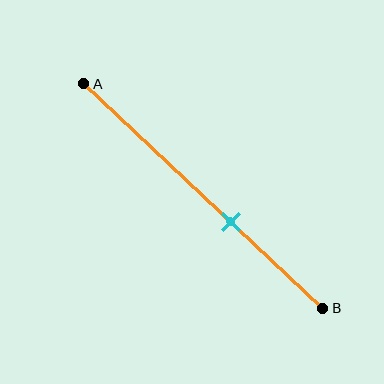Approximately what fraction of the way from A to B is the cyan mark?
The cyan mark is approximately 60% of the way from A to B.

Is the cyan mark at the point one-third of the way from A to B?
No, the mark is at about 60% from A, not at the 33% one-third point.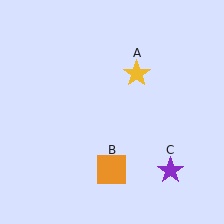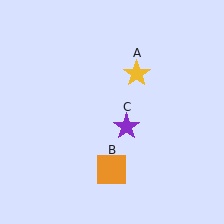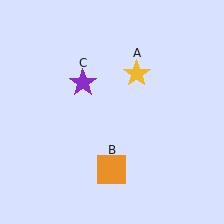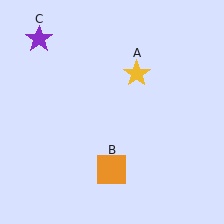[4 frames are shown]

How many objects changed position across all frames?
1 object changed position: purple star (object C).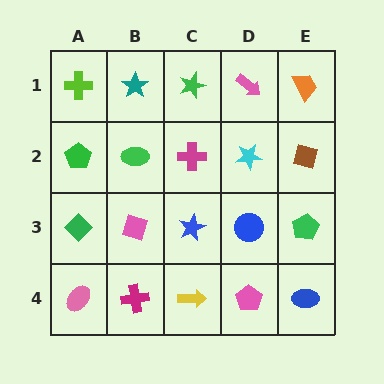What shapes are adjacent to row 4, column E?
A green pentagon (row 3, column E), a pink pentagon (row 4, column D).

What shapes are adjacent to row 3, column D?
A cyan star (row 2, column D), a pink pentagon (row 4, column D), a blue star (row 3, column C), a green pentagon (row 3, column E).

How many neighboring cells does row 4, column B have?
3.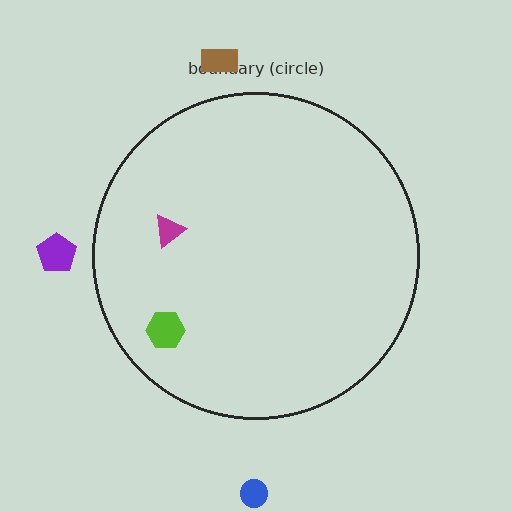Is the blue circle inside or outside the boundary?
Outside.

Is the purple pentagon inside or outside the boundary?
Outside.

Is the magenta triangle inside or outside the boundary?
Inside.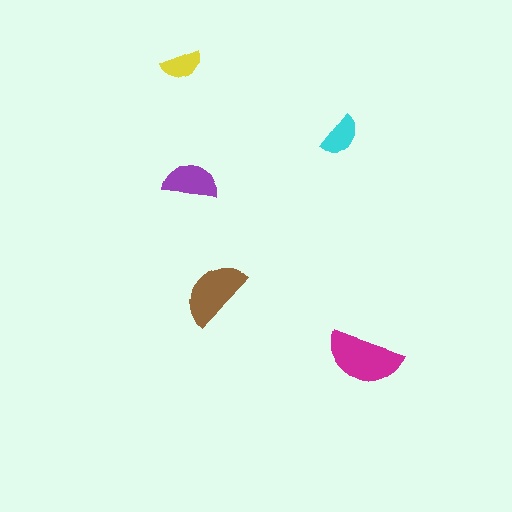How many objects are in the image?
There are 5 objects in the image.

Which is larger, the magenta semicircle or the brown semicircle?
The magenta one.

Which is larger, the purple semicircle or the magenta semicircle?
The magenta one.